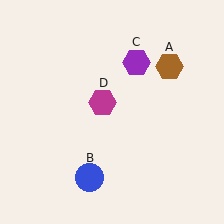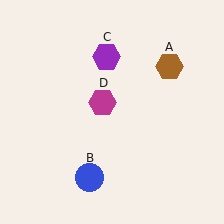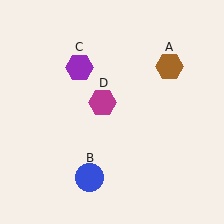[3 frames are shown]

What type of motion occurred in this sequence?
The purple hexagon (object C) rotated counterclockwise around the center of the scene.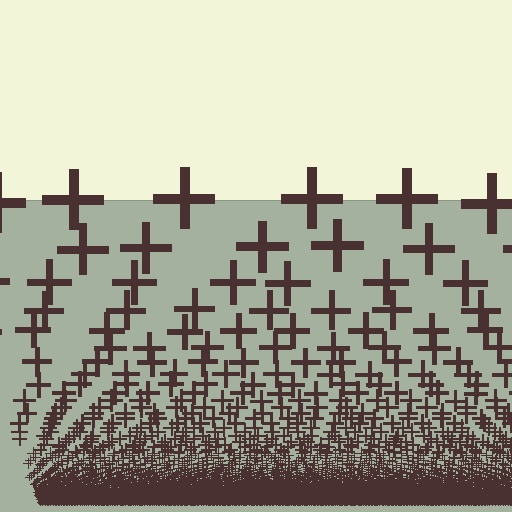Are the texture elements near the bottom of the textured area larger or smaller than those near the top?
Smaller. The gradient is inverted — elements near the bottom are smaller and denser.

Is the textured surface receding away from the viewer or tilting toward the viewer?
The surface appears to tilt toward the viewer. Texture elements get larger and sparser toward the top.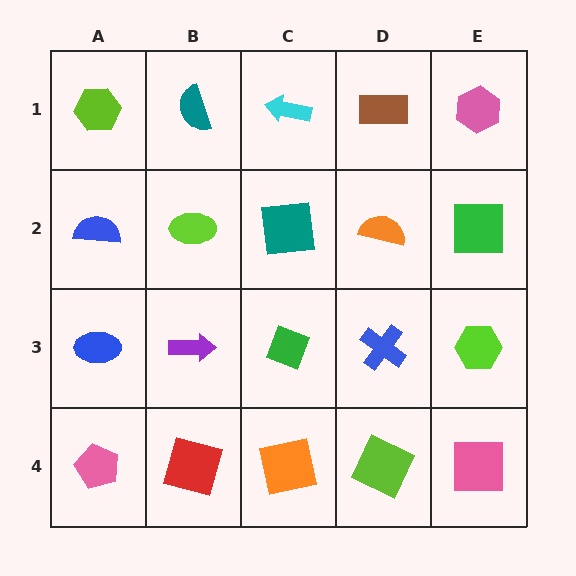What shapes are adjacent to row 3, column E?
A green square (row 2, column E), a pink square (row 4, column E), a blue cross (row 3, column D).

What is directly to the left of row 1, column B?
A lime hexagon.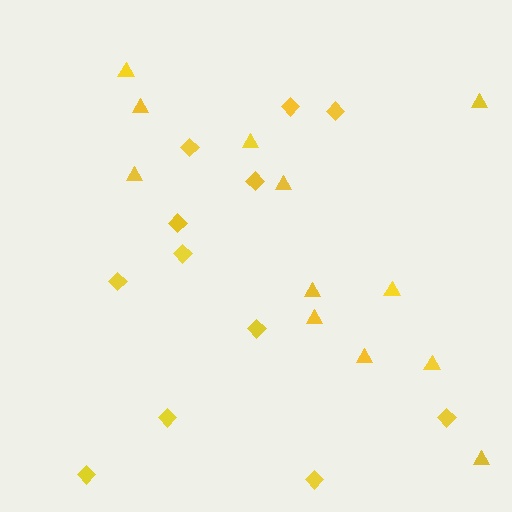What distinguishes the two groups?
There are 2 groups: one group of triangles (12) and one group of diamonds (12).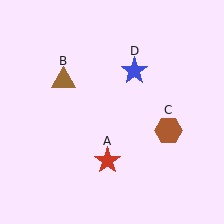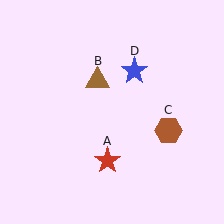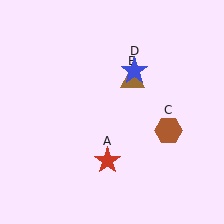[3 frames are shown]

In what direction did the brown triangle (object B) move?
The brown triangle (object B) moved right.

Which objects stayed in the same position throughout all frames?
Red star (object A) and brown hexagon (object C) and blue star (object D) remained stationary.